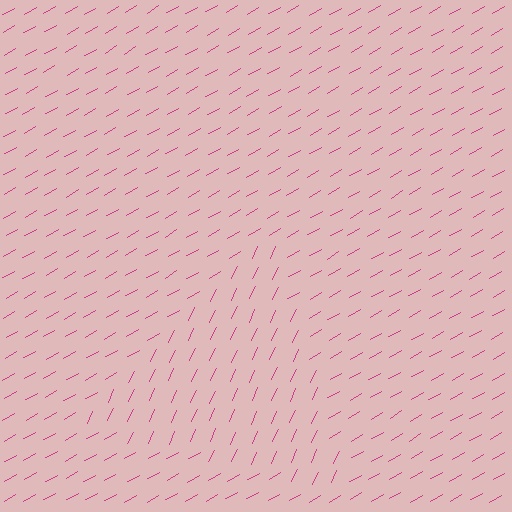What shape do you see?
I see a triangle.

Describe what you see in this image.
The image is filled with small magenta line segments. A triangle region in the image has lines oriented differently from the surrounding lines, creating a visible texture boundary.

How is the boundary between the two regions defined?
The boundary is defined purely by a change in line orientation (approximately 35 degrees difference). All lines are the same color and thickness.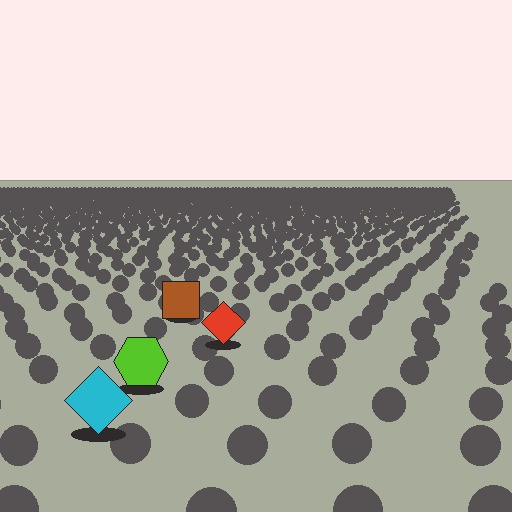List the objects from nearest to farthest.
From nearest to farthest: the cyan diamond, the lime hexagon, the red diamond, the brown square.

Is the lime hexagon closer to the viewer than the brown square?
Yes. The lime hexagon is closer — you can tell from the texture gradient: the ground texture is coarser near it.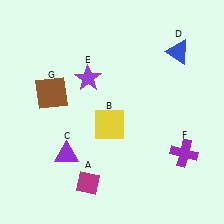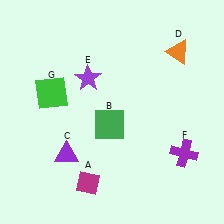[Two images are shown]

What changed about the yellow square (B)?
In Image 1, B is yellow. In Image 2, it changed to green.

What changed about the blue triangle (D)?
In Image 1, D is blue. In Image 2, it changed to orange.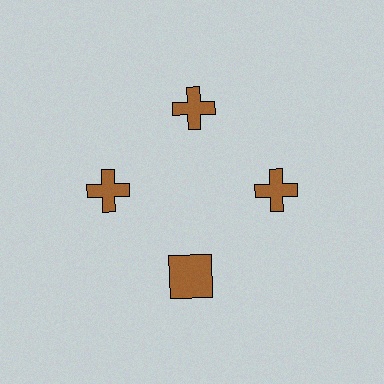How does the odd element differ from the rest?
It has a different shape: square instead of cross.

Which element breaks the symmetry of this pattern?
The brown square at roughly the 6 o'clock position breaks the symmetry. All other shapes are brown crosses.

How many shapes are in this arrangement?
There are 4 shapes arranged in a ring pattern.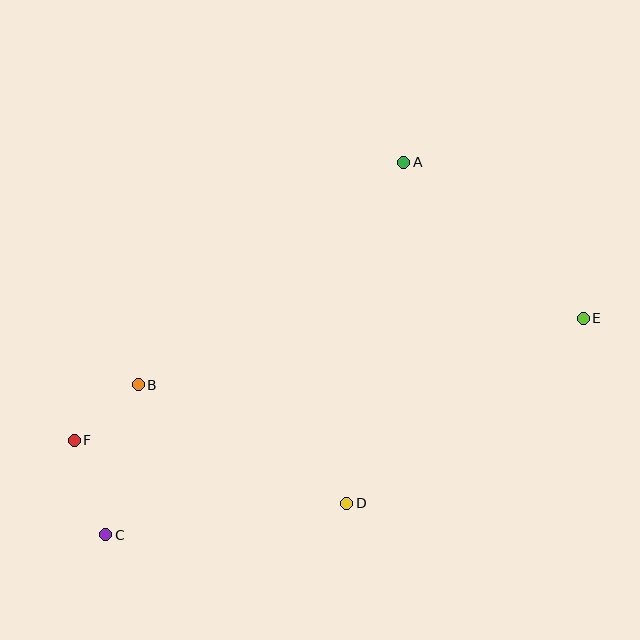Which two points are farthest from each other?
Points C and E are farthest from each other.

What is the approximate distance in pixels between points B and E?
The distance between B and E is approximately 450 pixels.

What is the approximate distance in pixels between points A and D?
The distance between A and D is approximately 346 pixels.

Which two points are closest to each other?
Points B and F are closest to each other.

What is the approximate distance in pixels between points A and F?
The distance between A and F is approximately 431 pixels.